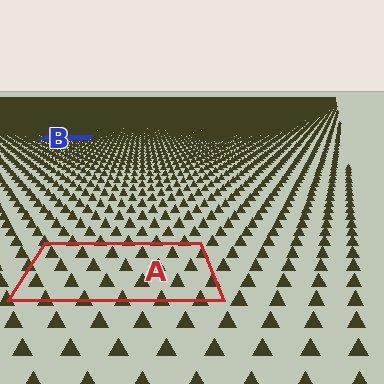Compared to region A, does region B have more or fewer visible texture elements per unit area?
Region B has more texture elements per unit area — they are packed more densely because it is farther away.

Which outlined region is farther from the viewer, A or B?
Region B is farther from the viewer — the texture elements inside it appear smaller and more densely packed.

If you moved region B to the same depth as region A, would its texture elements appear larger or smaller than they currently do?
They would appear larger. At a closer depth, the same texture elements are projected at a bigger on-screen size.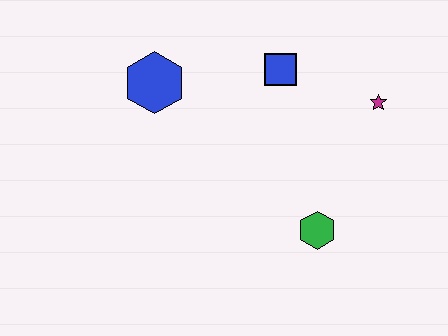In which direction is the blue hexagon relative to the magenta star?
The blue hexagon is to the left of the magenta star.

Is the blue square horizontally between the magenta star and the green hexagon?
No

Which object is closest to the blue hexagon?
The blue square is closest to the blue hexagon.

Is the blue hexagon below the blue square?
Yes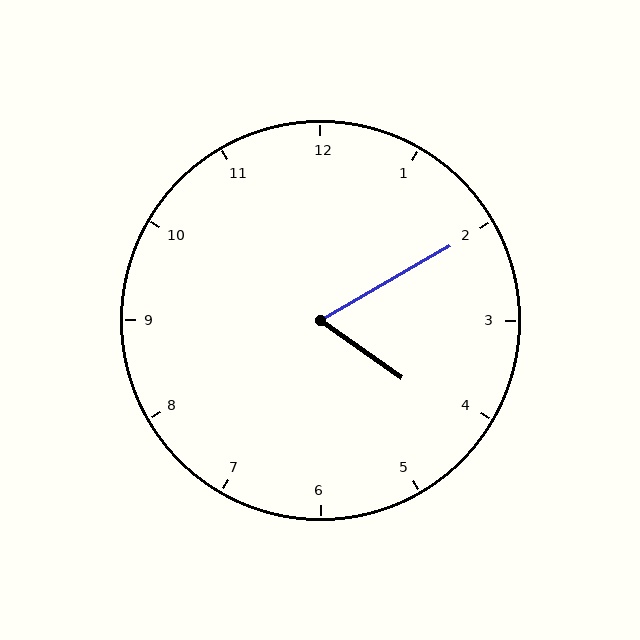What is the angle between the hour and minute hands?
Approximately 65 degrees.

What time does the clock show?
4:10.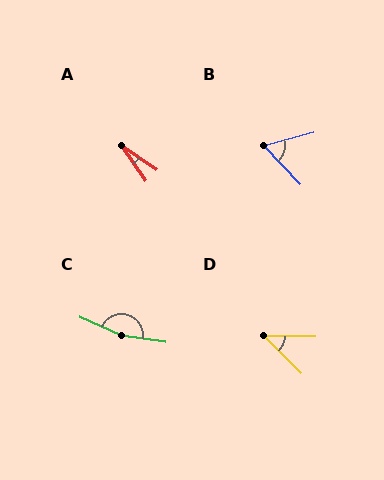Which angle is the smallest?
A, at approximately 21 degrees.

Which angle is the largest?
C, at approximately 164 degrees.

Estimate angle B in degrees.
Approximately 61 degrees.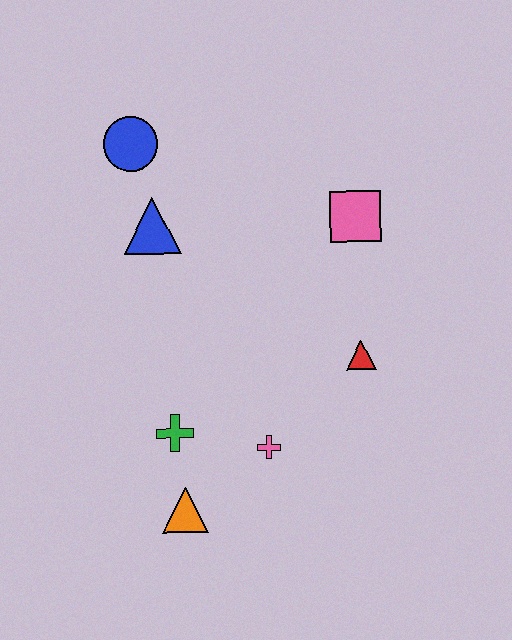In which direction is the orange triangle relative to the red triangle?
The orange triangle is to the left of the red triangle.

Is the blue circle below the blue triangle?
No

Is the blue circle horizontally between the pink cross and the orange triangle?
No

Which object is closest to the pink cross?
The green cross is closest to the pink cross.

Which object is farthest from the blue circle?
The orange triangle is farthest from the blue circle.